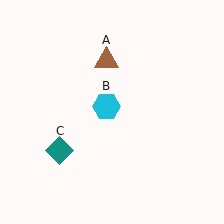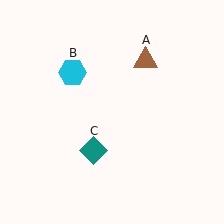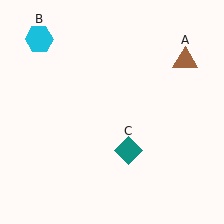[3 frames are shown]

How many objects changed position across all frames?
3 objects changed position: brown triangle (object A), cyan hexagon (object B), teal diamond (object C).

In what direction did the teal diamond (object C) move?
The teal diamond (object C) moved right.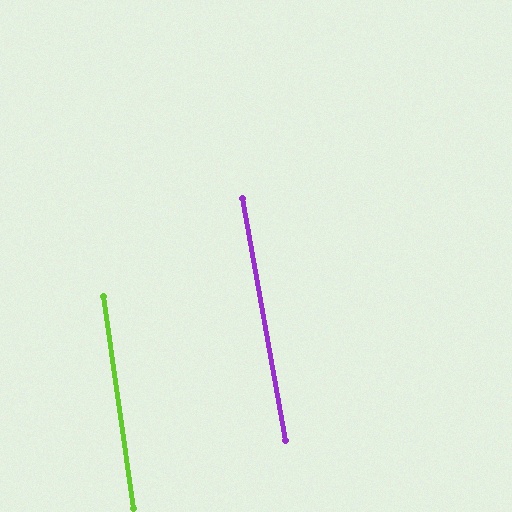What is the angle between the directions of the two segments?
Approximately 2 degrees.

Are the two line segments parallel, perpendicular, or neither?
Parallel — their directions differ by only 2.0°.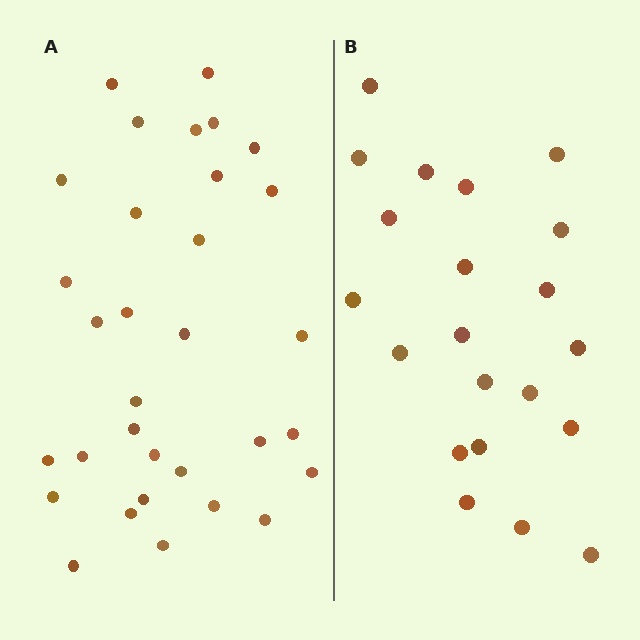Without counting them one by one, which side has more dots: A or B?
Region A (the left region) has more dots.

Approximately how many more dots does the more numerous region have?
Region A has roughly 12 or so more dots than region B.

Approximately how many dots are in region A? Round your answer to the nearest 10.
About 30 dots. (The exact count is 32, which rounds to 30.)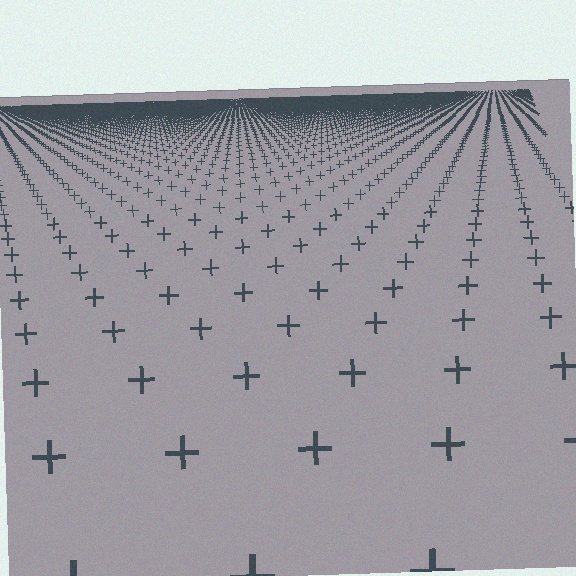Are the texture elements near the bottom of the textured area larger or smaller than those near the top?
Larger. Near the bottom, elements are closer to the viewer and appear at a bigger on-screen size.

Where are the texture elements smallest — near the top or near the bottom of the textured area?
Near the top.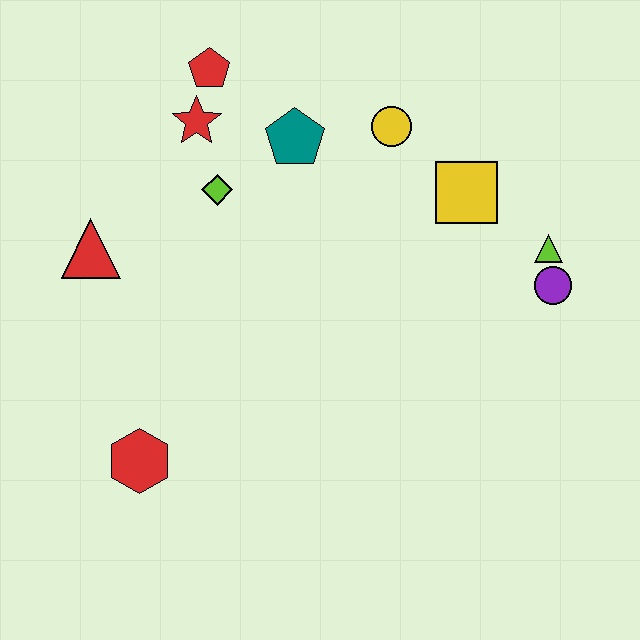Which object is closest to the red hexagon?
The red triangle is closest to the red hexagon.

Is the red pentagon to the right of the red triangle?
Yes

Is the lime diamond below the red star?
Yes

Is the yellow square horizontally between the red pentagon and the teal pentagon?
No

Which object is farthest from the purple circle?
The red triangle is farthest from the purple circle.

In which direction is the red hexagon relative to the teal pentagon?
The red hexagon is below the teal pentagon.